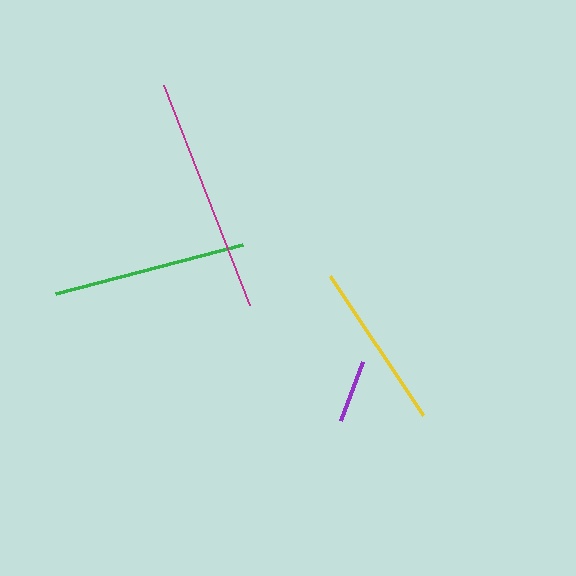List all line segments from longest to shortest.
From longest to shortest: magenta, green, yellow, purple.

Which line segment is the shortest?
The purple line is the shortest at approximately 63 pixels.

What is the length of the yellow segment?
The yellow segment is approximately 167 pixels long.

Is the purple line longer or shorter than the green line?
The green line is longer than the purple line.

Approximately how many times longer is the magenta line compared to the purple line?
The magenta line is approximately 3.7 times the length of the purple line.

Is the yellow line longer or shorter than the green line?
The green line is longer than the yellow line.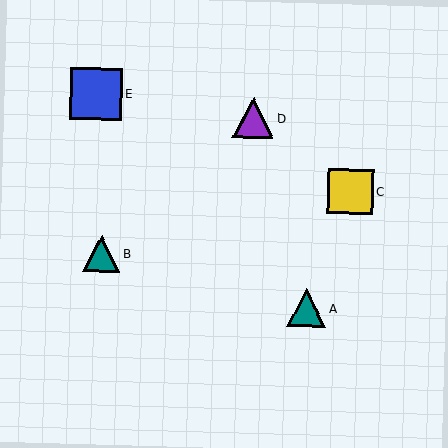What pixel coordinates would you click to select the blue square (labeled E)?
Click at (96, 94) to select the blue square E.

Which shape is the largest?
The blue square (labeled E) is the largest.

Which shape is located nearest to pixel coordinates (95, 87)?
The blue square (labeled E) at (96, 94) is nearest to that location.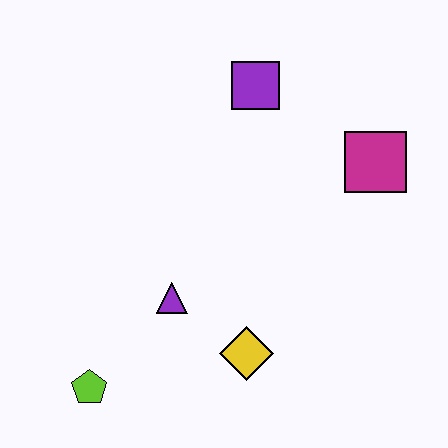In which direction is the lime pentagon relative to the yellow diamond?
The lime pentagon is to the left of the yellow diamond.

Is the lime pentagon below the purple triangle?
Yes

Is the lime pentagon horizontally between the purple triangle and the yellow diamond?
No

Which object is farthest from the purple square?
The lime pentagon is farthest from the purple square.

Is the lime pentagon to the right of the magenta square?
No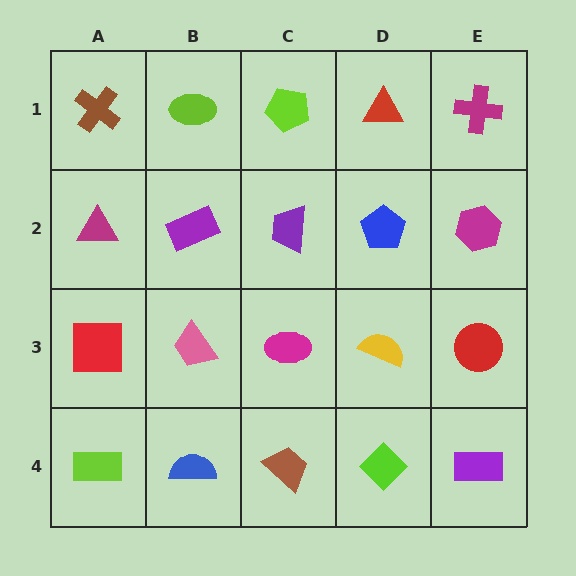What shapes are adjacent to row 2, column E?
A magenta cross (row 1, column E), a red circle (row 3, column E), a blue pentagon (row 2, column D).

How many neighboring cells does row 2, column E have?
3.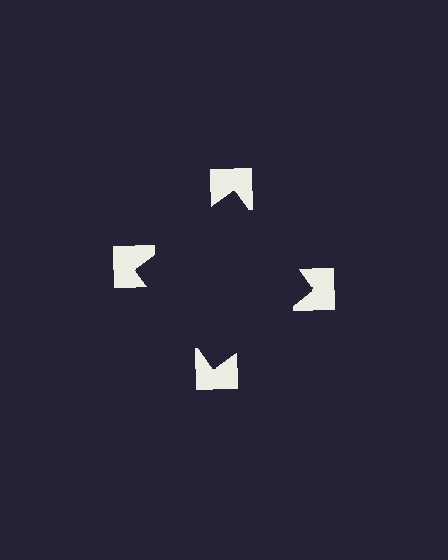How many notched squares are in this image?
There are 4 — one at each vertex of the illusory square.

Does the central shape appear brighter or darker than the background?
It typically appears slightly darker than the background, even though no actual brightness change is drawn.